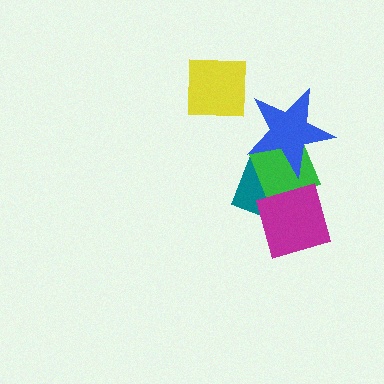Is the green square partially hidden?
Yes, it is partially covered by another shape.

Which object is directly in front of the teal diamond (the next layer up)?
The green square is directly in front of the teal diamond.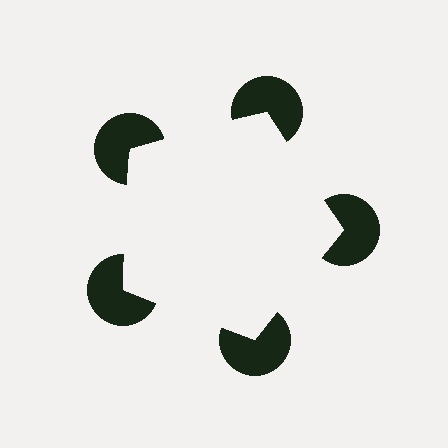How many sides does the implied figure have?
5 sides.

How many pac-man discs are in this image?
There are 5 — one at each vertex of the illusory pentagon.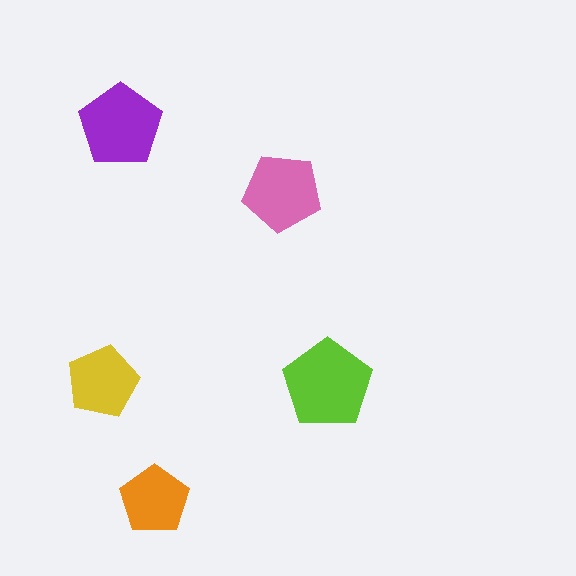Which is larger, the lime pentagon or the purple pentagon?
The lime one.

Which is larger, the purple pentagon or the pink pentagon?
The purple one.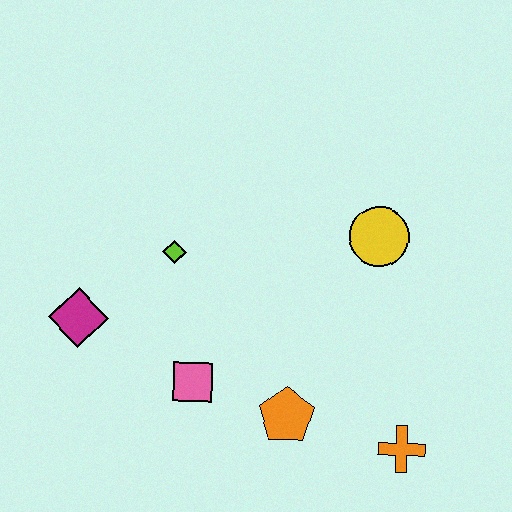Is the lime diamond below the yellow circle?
Yes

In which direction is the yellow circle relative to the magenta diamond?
The yellow circle is to the right of the magenta diamond.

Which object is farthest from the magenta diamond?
The orange cross is farthest from the magenta diamond.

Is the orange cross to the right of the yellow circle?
Yes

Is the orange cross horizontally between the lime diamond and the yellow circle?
No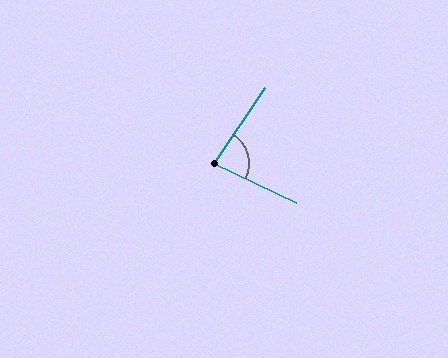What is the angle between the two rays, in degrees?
Approximately 82 degrees.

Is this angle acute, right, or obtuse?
It is acute.